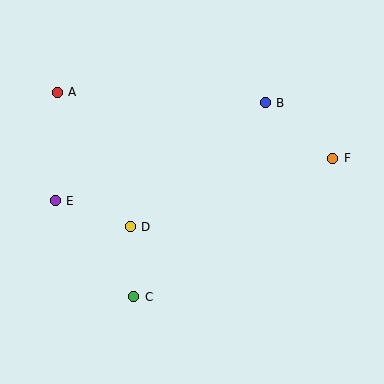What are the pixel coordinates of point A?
Point A is at (57, 92).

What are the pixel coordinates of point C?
Point C is at (134, 297).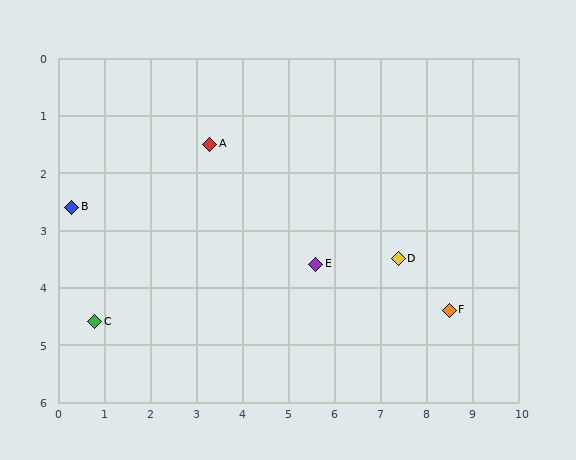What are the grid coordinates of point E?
Point E is at approximately (5.6, 3.6).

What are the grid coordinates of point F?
Point F is at approximately (8.5, 4.4).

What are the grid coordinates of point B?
Point B is at approximately (0.3, 2.6).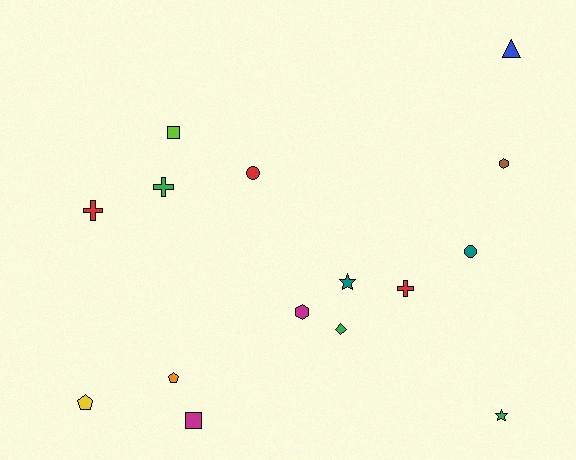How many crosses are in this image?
There are 3 crosses.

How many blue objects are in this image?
There is 1 blue object.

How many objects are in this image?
There are 15 objects.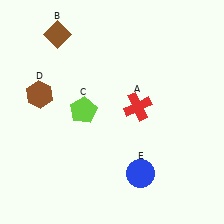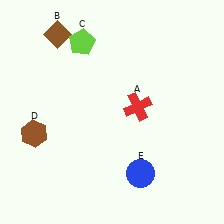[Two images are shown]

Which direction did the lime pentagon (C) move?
The lime pentagon (C) moved up.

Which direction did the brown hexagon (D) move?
The brown hexagon (D) moved down.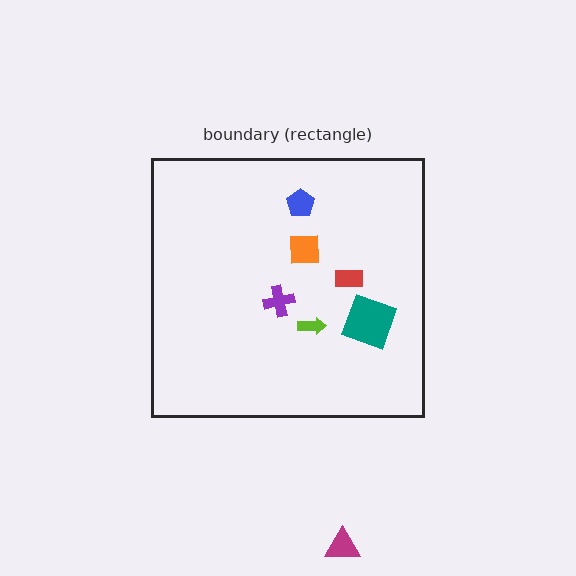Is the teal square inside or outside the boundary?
Inside.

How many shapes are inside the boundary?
6 inside, 1 outside.